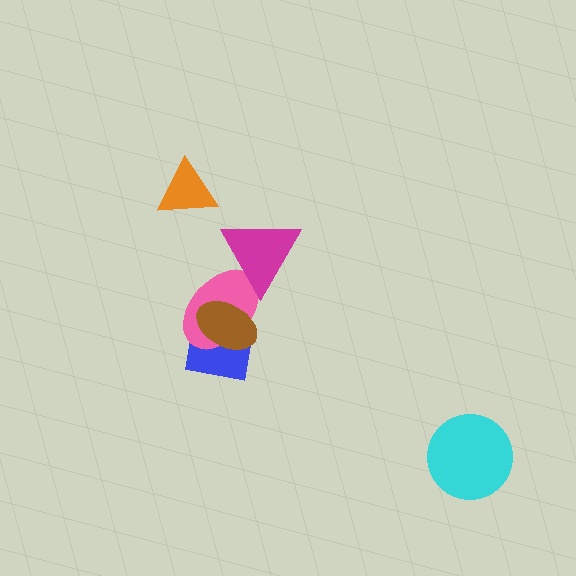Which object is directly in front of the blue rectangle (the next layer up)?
The pink ellipse is directly in front of the blue rectangle.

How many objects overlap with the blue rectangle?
2 objects overlap with the blue rectangle.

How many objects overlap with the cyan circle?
0 objects overlap with the cyan circle.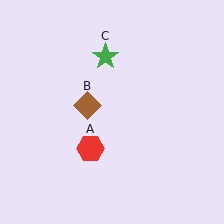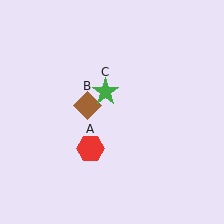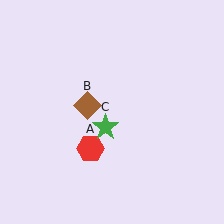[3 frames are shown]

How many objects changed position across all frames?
1 object changed position: green star (object C).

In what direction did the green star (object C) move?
The green star (object C) moved down.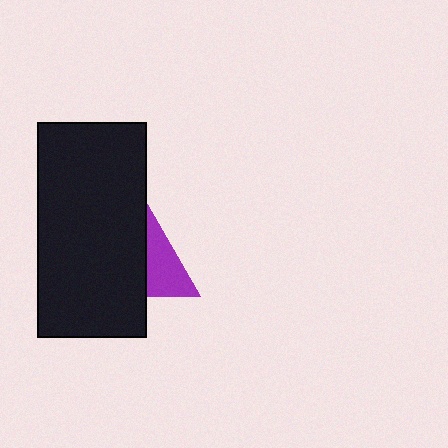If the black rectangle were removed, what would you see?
You would see the complete purple triangle.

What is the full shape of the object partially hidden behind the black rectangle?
The partially hidden object is a purple triangle.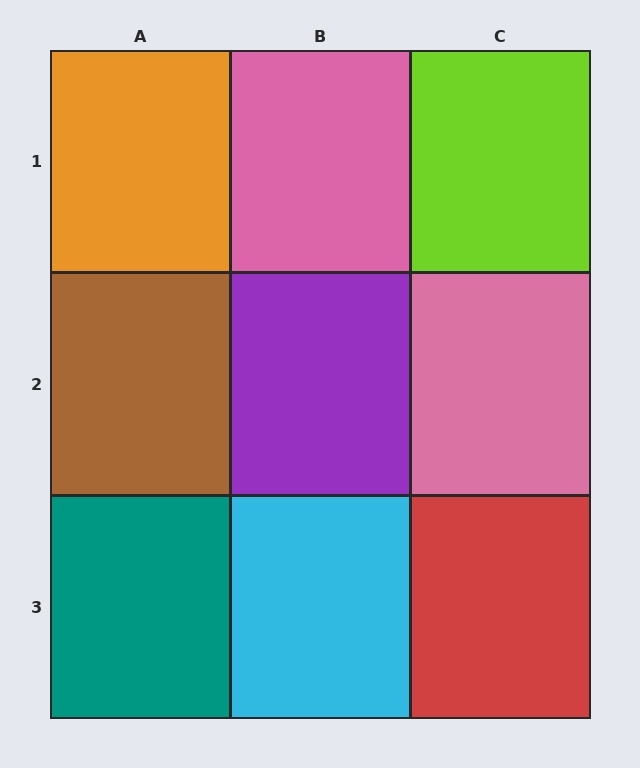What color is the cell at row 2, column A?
Brown.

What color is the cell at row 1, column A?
Orange.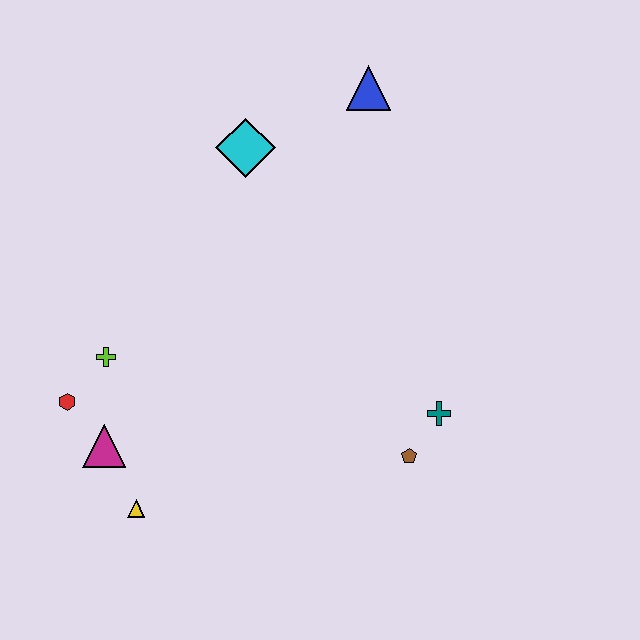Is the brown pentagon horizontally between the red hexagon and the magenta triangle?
No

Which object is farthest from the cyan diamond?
The yellow triangle is farthest from the cyan diamond.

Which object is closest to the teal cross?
The brown pentagon is closest to the teal cross.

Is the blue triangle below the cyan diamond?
No